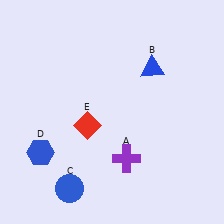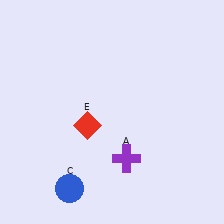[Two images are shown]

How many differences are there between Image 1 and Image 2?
There are 2 differences between the two images.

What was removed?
The blue hexagon (D), the blue triangle (B) were removed in Image 2.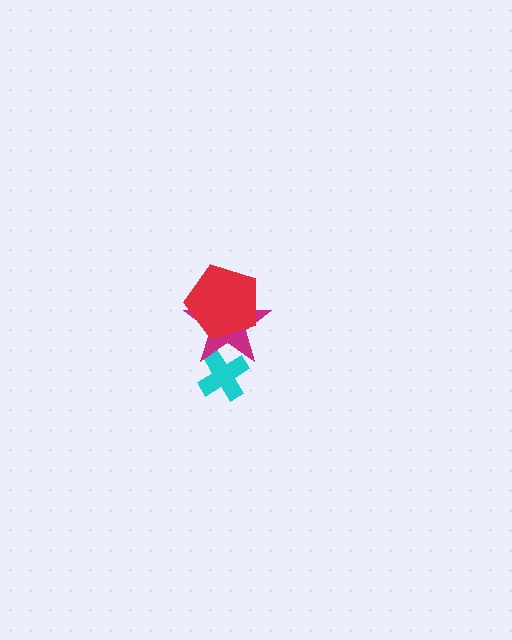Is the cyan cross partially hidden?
Yes, it is partially covered by another shape.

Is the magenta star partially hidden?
Yes, it is partially covered by another shape.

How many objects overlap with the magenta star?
2 objects overlap with the magenta star.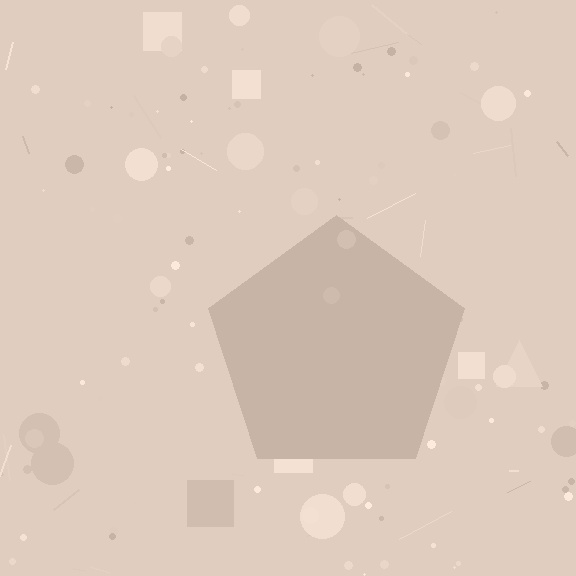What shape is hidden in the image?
A pentagon is hidden in the image.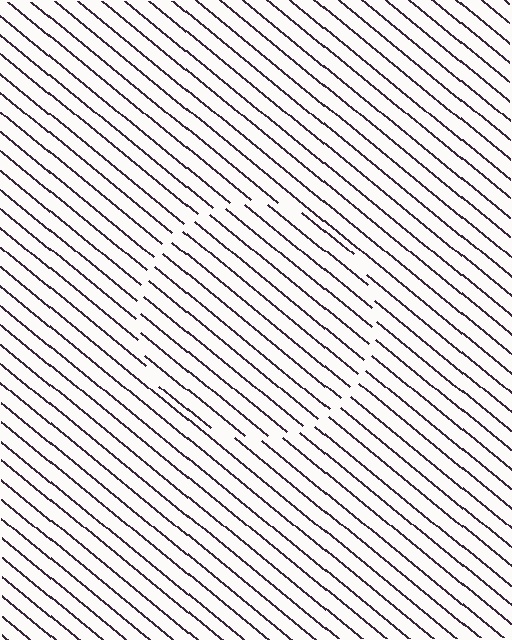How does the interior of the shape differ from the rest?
The interior of the shape contains the same grating, shifted by half a period — the contour is defined by the phase discontinuity where line-ends from the inner and outer gratings abut.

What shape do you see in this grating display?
An illusory circle. The interior of the shape contains the same grating, shifted by half a period — the contour is defined by the phase discontinuity where line-ends from the inner and outer gratings abut.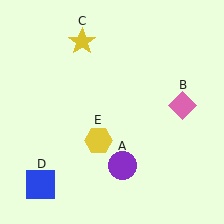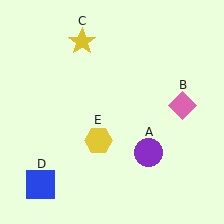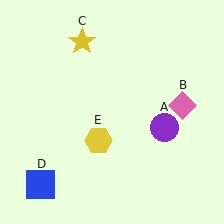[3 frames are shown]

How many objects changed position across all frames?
1 object changed position: purple circle (object A).